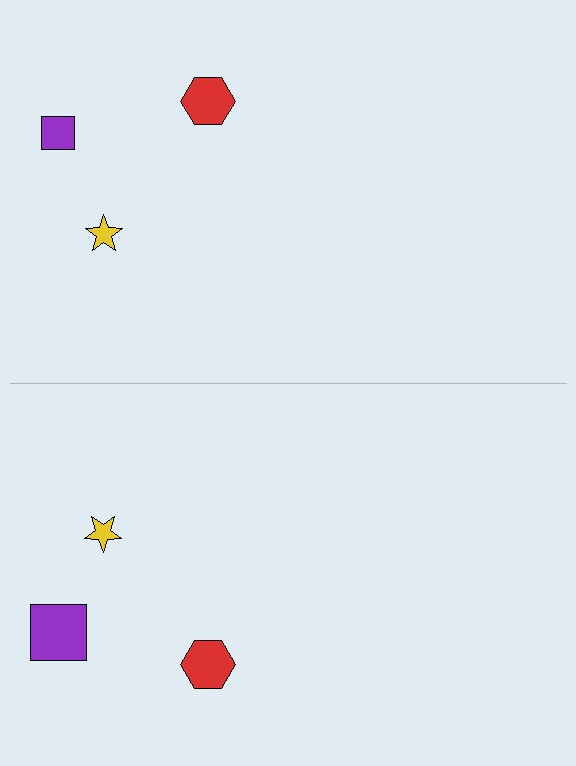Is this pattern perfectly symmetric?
No, the pattern is not perfectly symmetric. The purple square on the bottom side has a different size than its mirror counterpart.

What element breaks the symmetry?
The purple square on the bottom side has a different size than its mirror counterpart.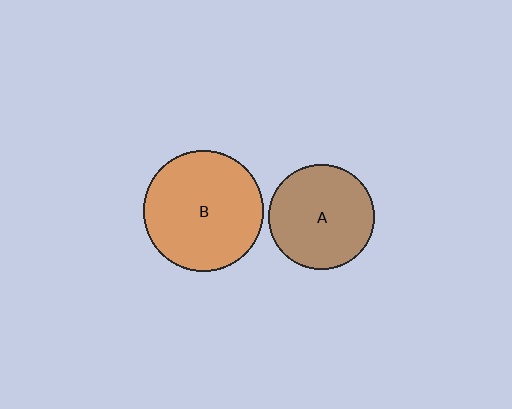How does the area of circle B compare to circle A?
Approximately 1.3 times.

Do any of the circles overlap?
No, none of the circles overlap.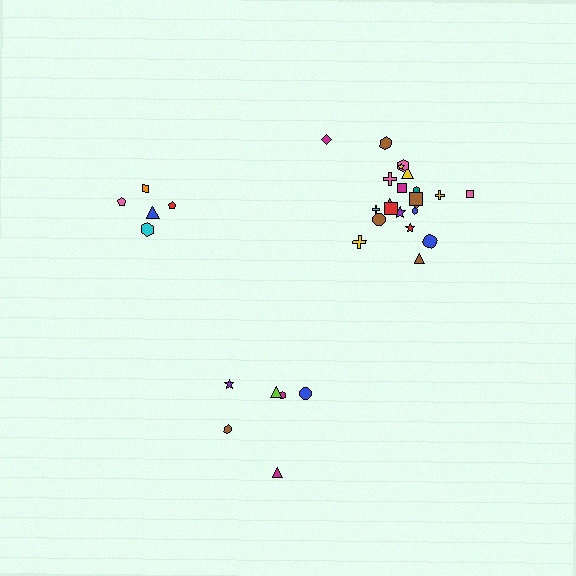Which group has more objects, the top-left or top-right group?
The top-right group.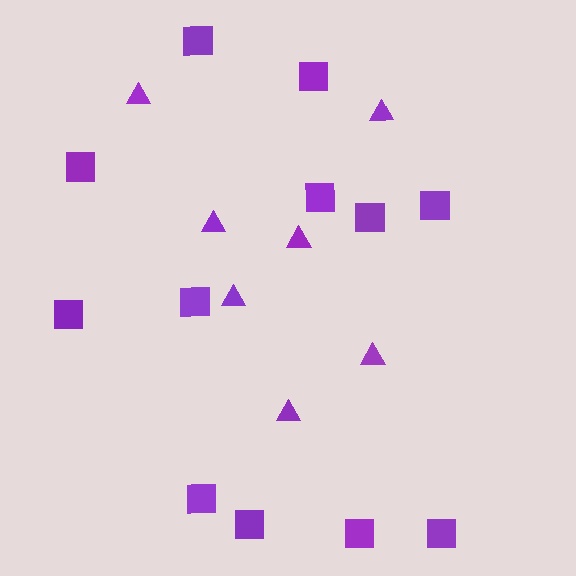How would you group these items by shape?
There are 2 groups: one group of triangles (7) and one group of squares (12).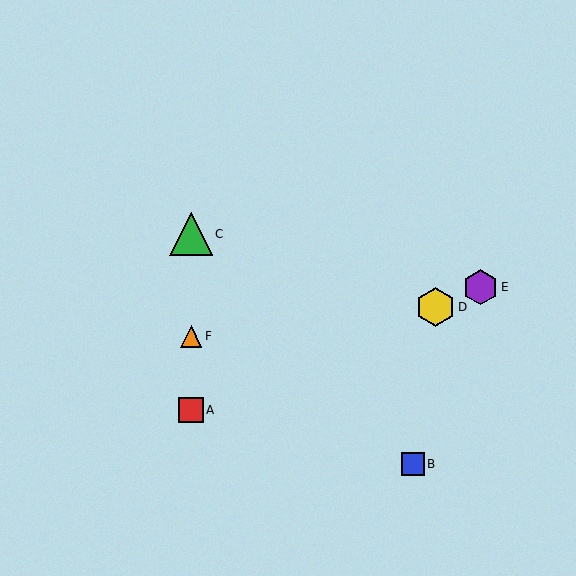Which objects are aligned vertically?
Objects A, C, F are aligned vertically.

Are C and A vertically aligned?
Yes, both are at x≈191.